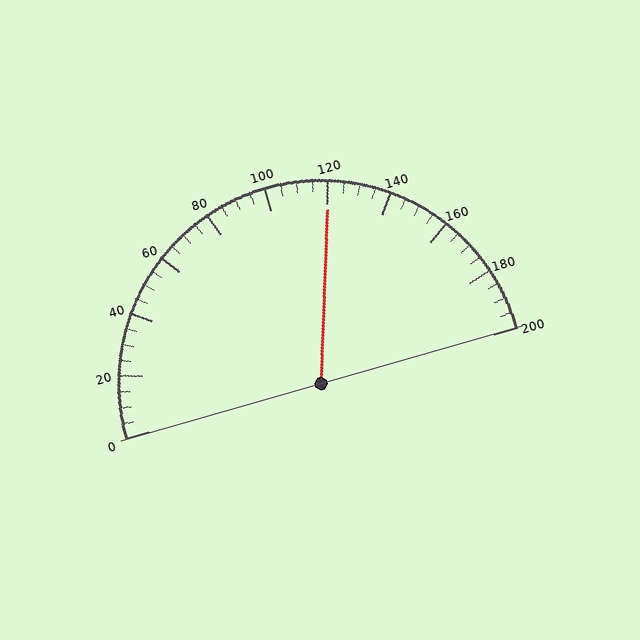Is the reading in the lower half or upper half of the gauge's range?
The reading is in the upper half of the range (0 to 200).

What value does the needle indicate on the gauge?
The needle indicates approximately 120.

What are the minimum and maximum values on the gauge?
The gauge ranges from 0 to 200.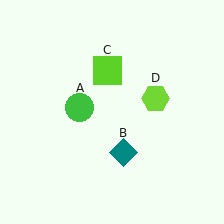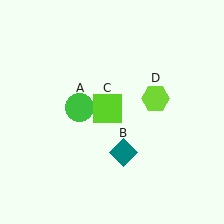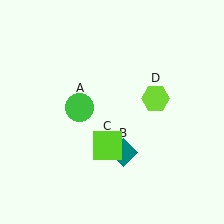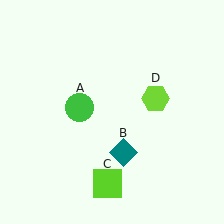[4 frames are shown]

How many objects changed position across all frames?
1 object changed position: lime square (object C).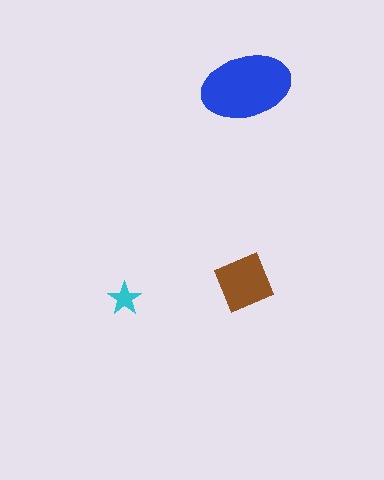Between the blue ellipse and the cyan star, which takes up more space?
The blue ellipse.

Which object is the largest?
The blue ellipse.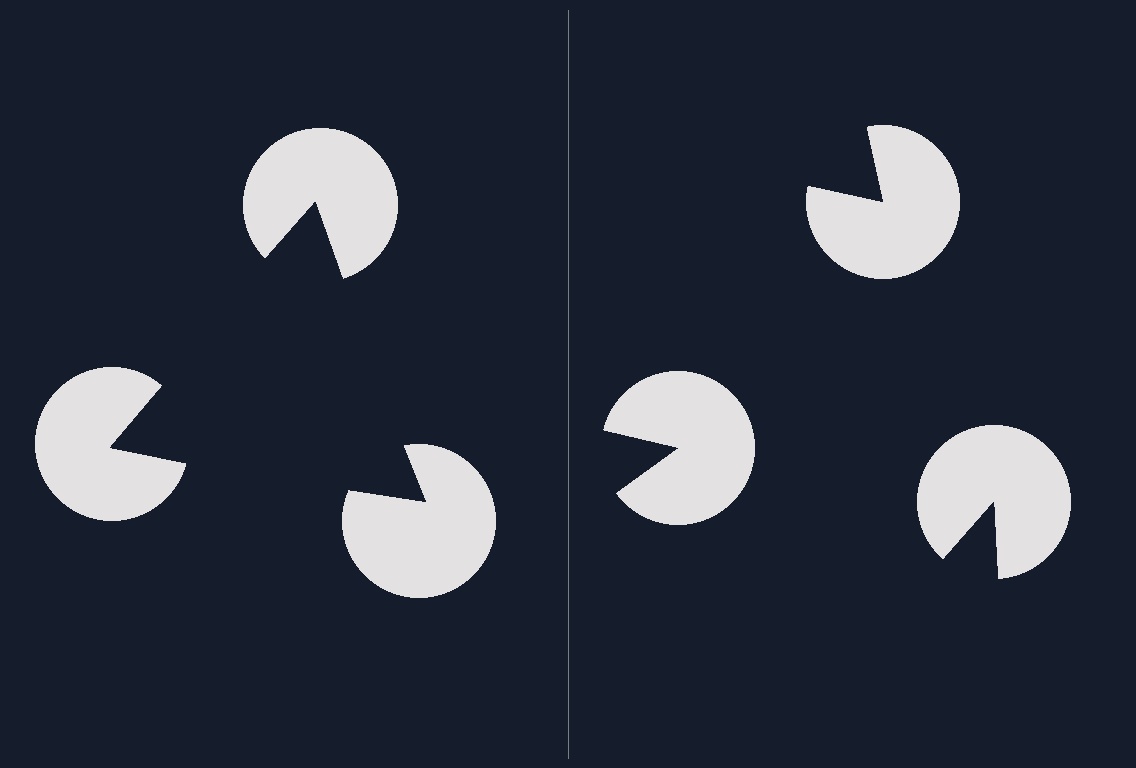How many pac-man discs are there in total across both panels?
6 — 3 on each side.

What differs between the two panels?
The pac-man discs are positioned identically on both sides; only the wedge orientations differ. On the left they align to a triangle; on the right they are misaligned.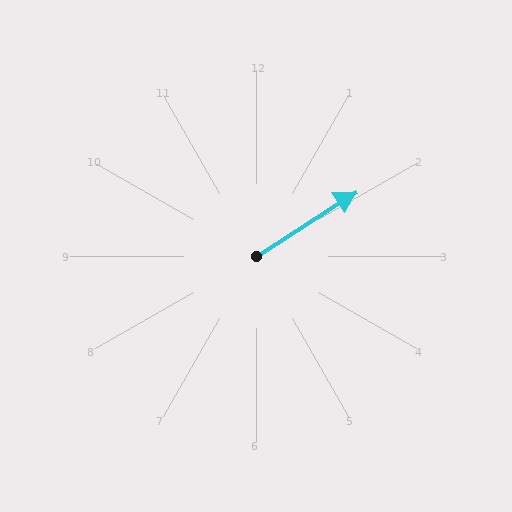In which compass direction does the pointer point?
Northeast.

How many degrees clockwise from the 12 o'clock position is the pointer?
Approximately 57 degrees.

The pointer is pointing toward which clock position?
Roughly 2 o'clock.